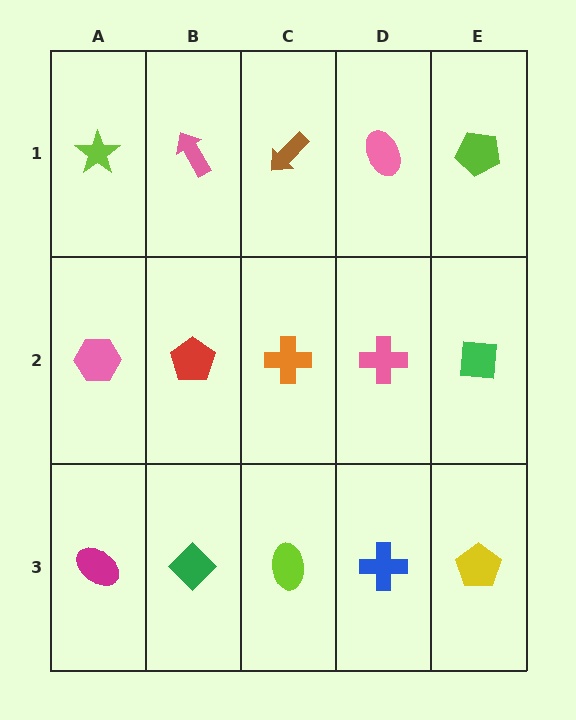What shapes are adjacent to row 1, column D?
A pink cross (row 2, column D), a brown arrow (row 1, column C), a lime pentagon (row 1, column E).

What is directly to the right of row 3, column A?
A green diamond.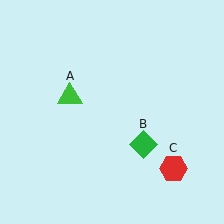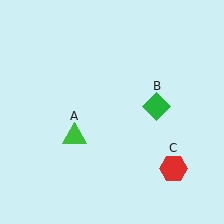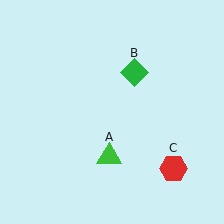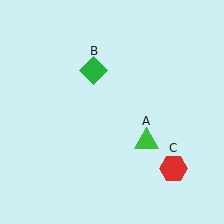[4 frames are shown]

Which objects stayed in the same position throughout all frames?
Red hexagon (object C) remained stationary.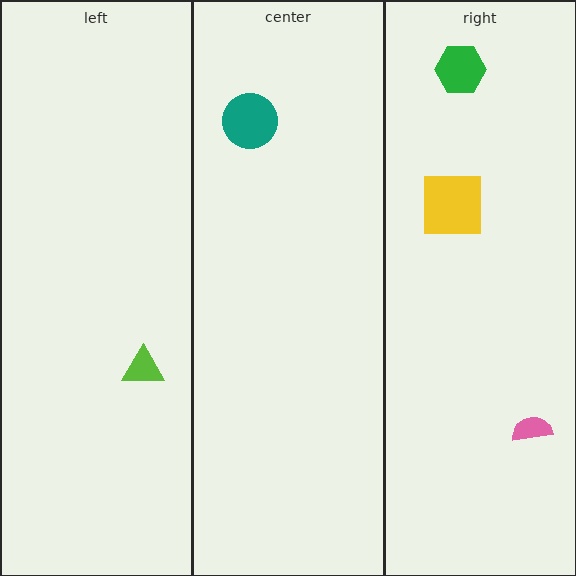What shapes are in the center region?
The teal circle.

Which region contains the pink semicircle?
The right region.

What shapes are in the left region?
The lime triangle.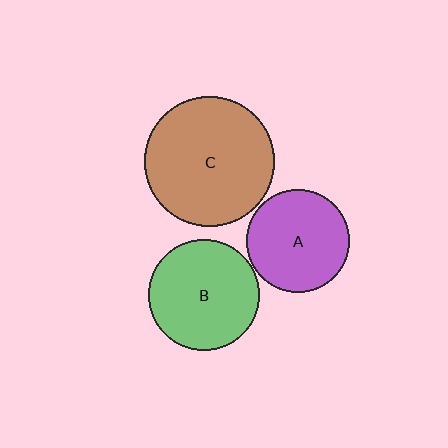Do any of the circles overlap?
No, none of the circles overlap.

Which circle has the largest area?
Circle C (brown).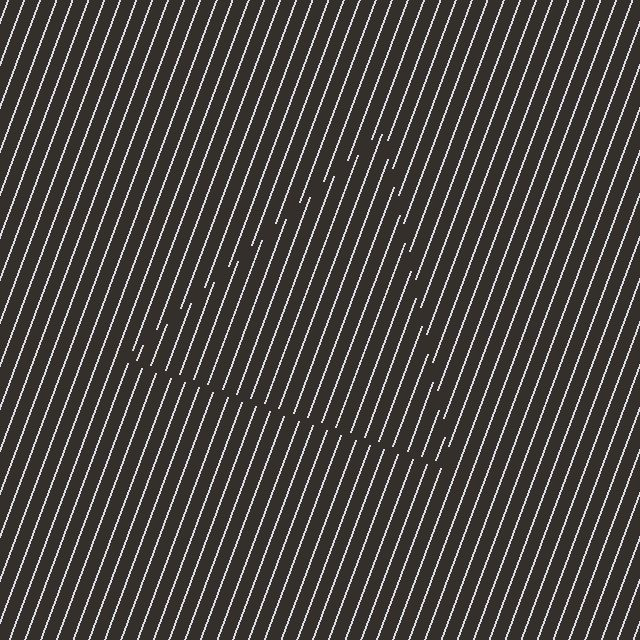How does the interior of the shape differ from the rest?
The interior of the shape contains the same grating, shifted by half a period — the contour is defined by the phase discontinuity where line-ends from the inner and outer gratings abut.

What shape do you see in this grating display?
An illusory triangle. The interior of the shape contains the same grating, shifted by half a period — the contour is defined by the phase discontinuity where line-ends from the inner and outer gratings abut.